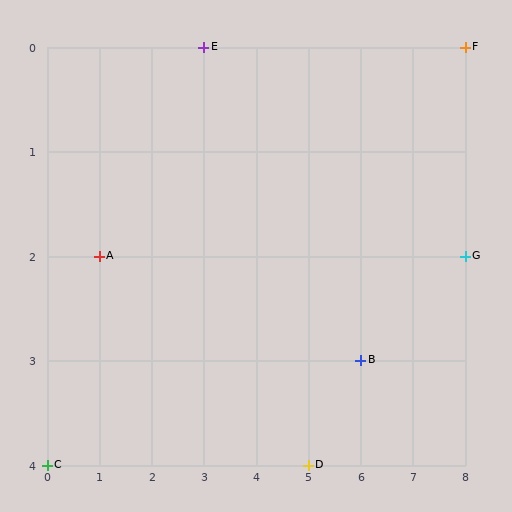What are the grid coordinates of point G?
Point G is at grid coordinates (8, 2).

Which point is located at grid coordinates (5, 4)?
Point D is at (5, 4).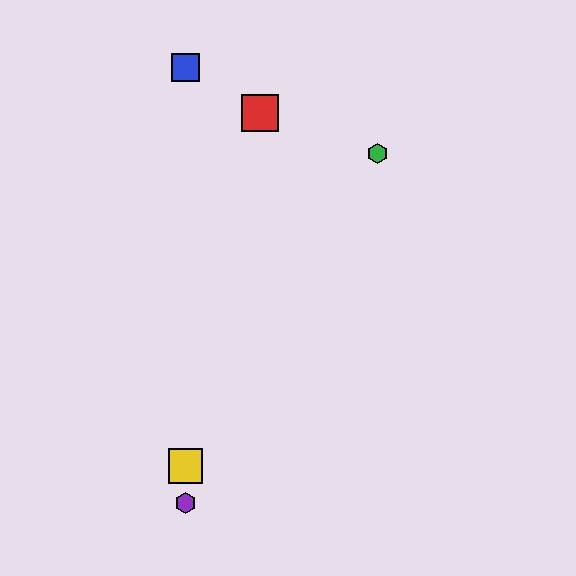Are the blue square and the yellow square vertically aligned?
Yes, both are at x≈186.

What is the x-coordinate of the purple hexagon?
The purple hexagon is at x≈186.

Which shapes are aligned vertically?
The blue square, the yellow square, the purple hexagon are aligned vertically.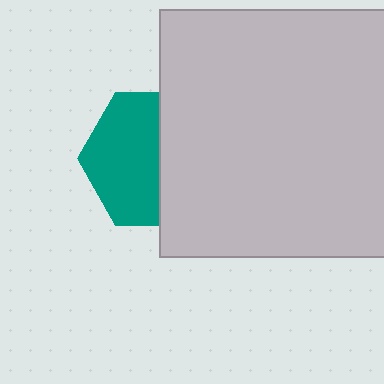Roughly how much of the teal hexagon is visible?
About half of it is visible (roughly 55%).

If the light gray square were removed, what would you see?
You would see the complete teal hexagon.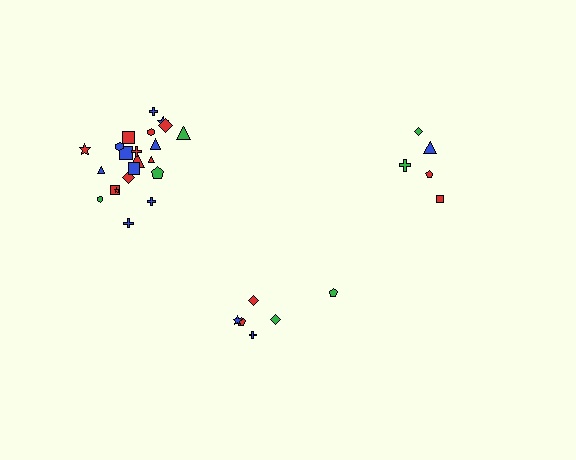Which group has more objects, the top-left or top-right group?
The top-left group.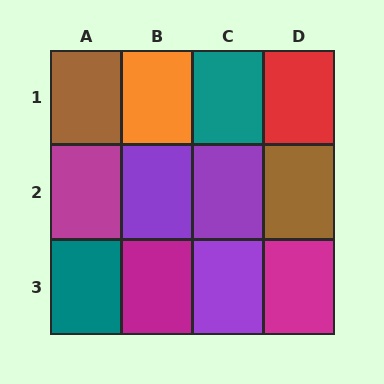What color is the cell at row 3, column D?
Magenta.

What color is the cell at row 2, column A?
Magenta.